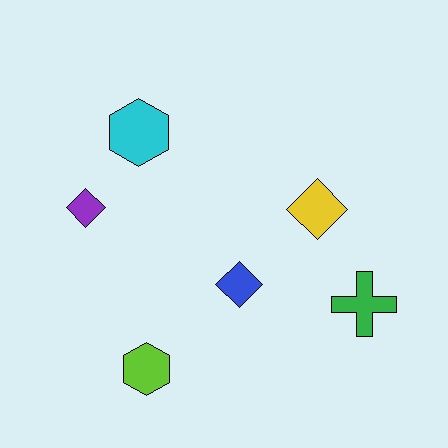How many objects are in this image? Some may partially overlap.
There are 6 objects.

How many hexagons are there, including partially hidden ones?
There are 2 hexagons.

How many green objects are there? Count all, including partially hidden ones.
There is 1 green object.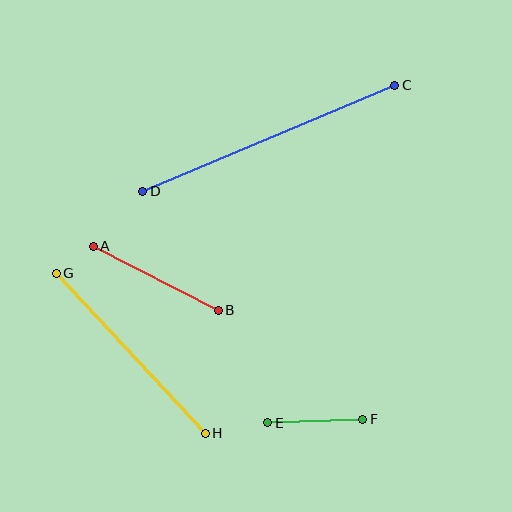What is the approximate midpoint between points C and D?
The midpoint is at approximately (269, 138) pixels.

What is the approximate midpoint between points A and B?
The midpoint is at approximately (156, 278) pixels.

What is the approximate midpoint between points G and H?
The midpoint is at approximately (131, 353) pixels.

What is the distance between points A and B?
The distance is approximately 140 pixels.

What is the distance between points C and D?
The distance is approximately 274 pixels.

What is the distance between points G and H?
The distance is approximately 219 pixels.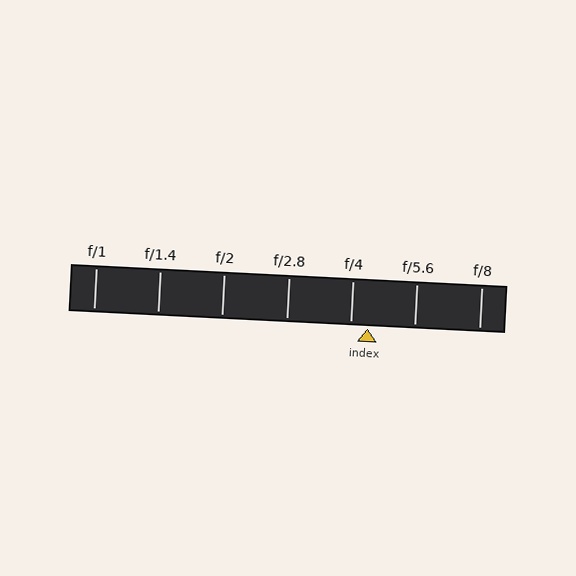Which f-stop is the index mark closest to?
The index mark is closest to f/4.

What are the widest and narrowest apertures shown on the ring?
The widest aperture shown is f/1 and the narrowest is f/8.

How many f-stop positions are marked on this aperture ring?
There are 7 f-stop positions marked.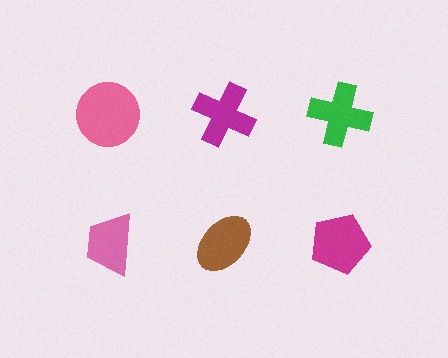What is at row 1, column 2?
A magenta cross.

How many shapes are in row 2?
3 shapes.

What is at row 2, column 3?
A magenta pentagon.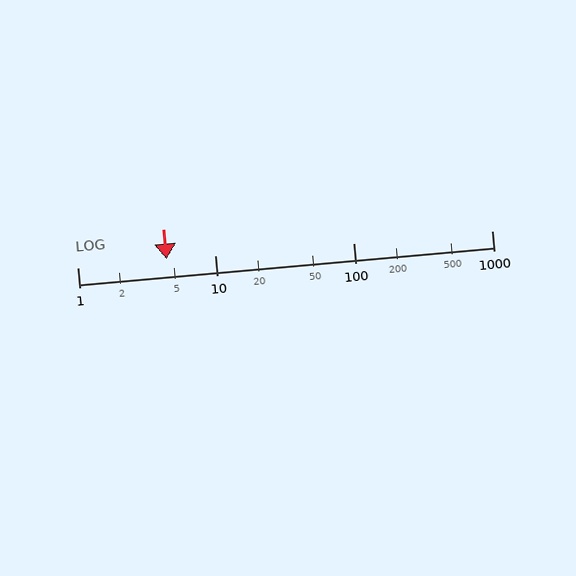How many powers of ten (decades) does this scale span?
The scale spans 3 decades, from 1 to 1000.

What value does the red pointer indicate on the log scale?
The pointer indicates approximately 4.4.